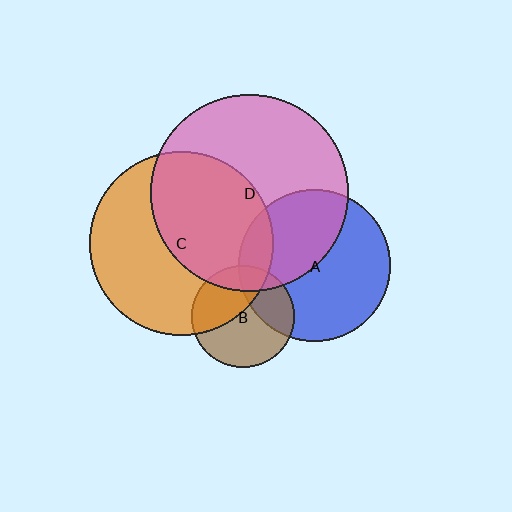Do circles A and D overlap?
Yes.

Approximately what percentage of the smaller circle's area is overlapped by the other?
Approximately 40%.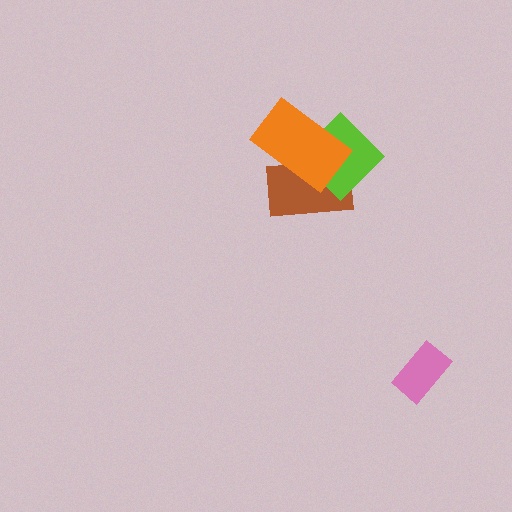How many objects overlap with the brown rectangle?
2 objects overlap with the brown rectangle.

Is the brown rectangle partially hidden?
Yes, it is partially covered by another shape.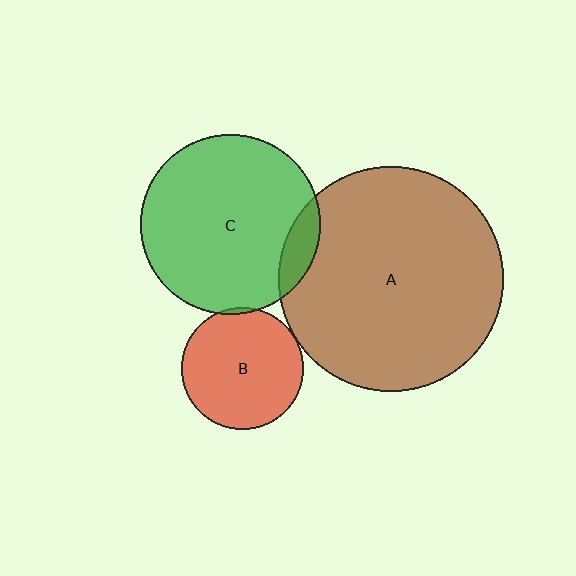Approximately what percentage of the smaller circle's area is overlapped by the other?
Approximately 5%.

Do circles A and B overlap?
Yes.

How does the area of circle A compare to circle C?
Approximately 1.6 times.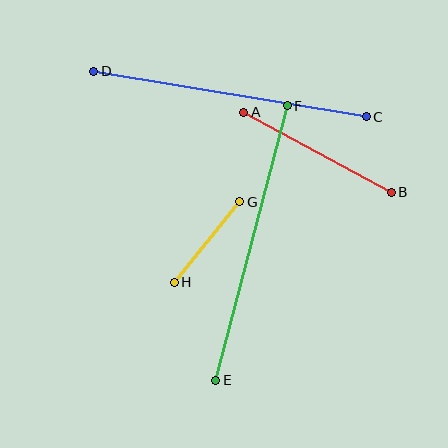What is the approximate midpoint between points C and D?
The midpoint is at approximately (230, 94) pixels.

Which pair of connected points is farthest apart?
Points E and F are farthest apart.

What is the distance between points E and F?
The distance is approximately 284 pixels.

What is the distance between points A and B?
The distance is approximately 168 pixels.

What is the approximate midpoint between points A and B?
The midpoint is at approximately (317, 152) pixels.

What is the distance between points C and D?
The distance is approximately 276 pixels.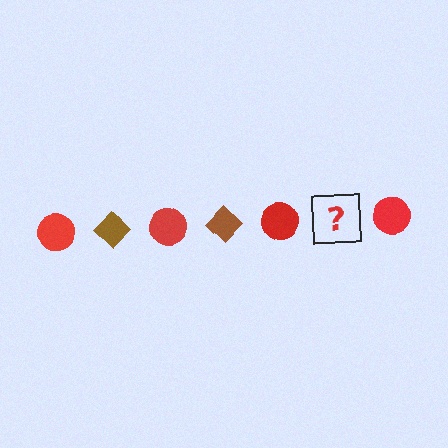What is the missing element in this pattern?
The missing element is a brown diamond.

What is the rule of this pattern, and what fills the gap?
The rule is that the pattern alternates between red circle and brown diamond. The gap should be filled with a brown diamond.